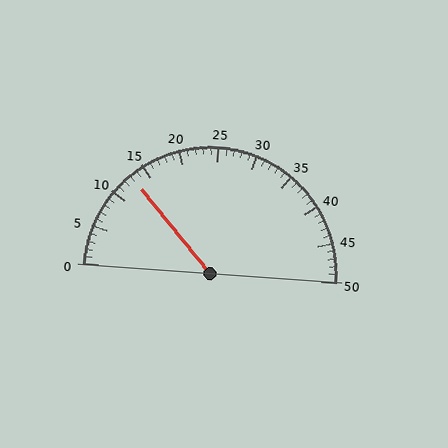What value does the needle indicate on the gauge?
The needle indicates approximately 13.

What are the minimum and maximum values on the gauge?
The gauge ranges from 0 to 50.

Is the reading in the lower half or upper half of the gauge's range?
The reading is in the lower half of the range (0 to 50).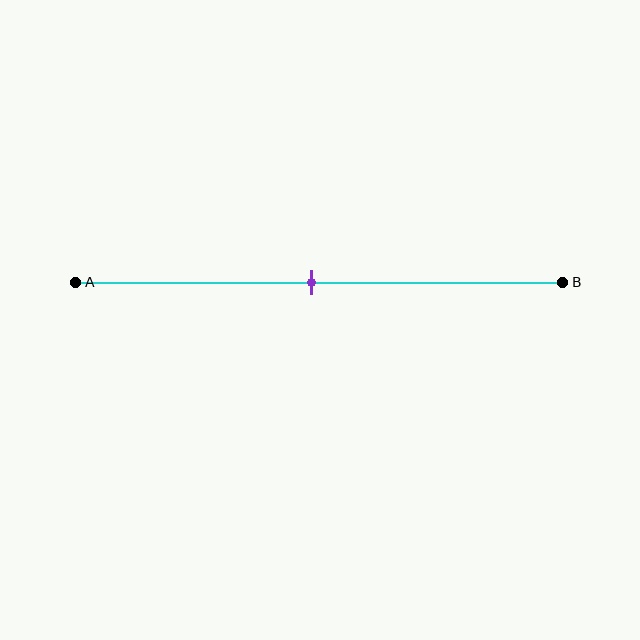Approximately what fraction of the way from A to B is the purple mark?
The purple mark is approximately 50% of the way from A to B.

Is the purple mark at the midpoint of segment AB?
Yes, the mark is approximately at the midpoint.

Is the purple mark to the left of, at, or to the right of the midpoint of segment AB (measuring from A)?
The purple mark is approximately at the midpoint of segment AB.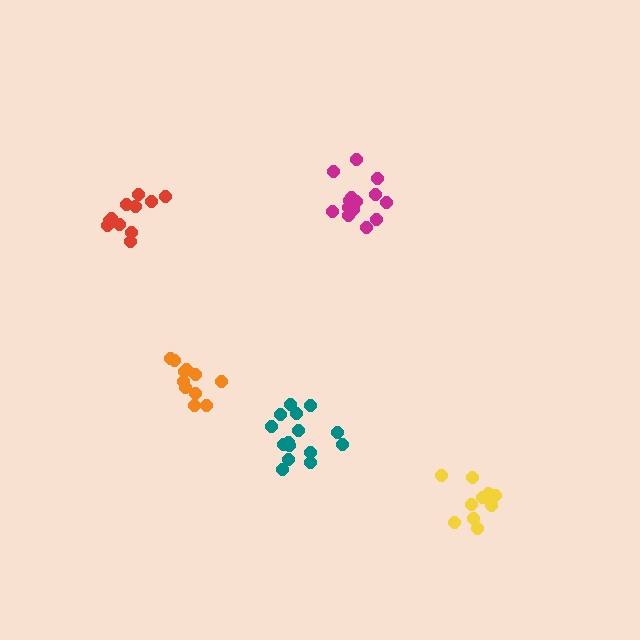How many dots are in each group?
Group 1: 15 dots, Group 2: 16 dots, Group 3: 11 dots, Group 4: 11 dots, Group 5: 10 dots (63 total).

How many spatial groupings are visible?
There are 5 spatial groupings.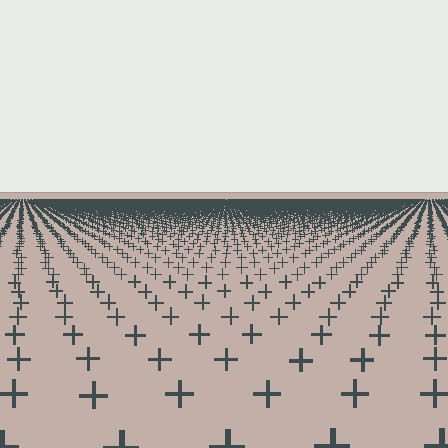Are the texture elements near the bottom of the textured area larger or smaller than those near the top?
Larger. Near the bottom, elements are closer to the viewer and appear at a bigger on-screen size.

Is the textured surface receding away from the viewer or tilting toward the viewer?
The surface is receding away from the viewer. Texture elements get smaller and denser toward the top.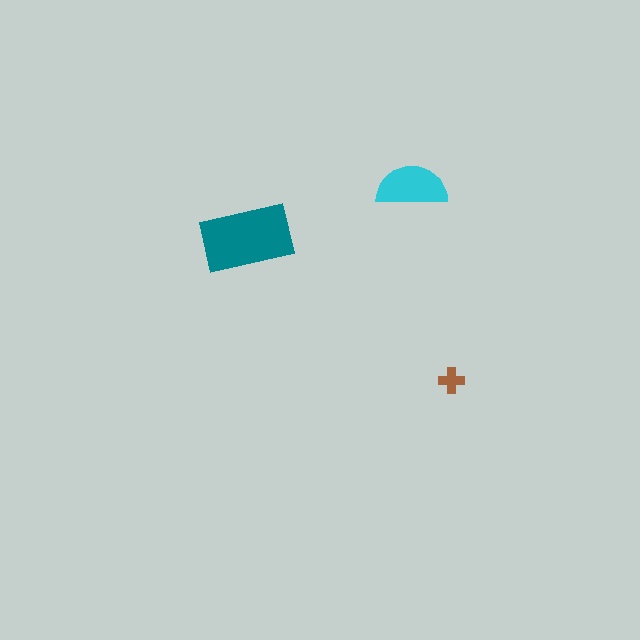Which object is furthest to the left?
The teal rectangle is leftmost.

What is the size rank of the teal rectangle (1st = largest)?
1st.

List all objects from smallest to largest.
The brown cross, the cyan semicircle, the teal rectangle.